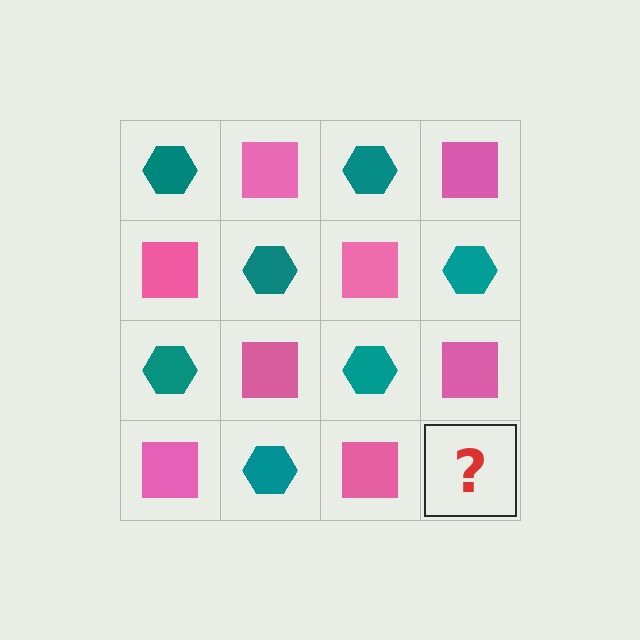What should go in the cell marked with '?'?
The missing cell should contain a teal hexagon.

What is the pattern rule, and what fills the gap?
The rule is that it alternates teal hexagon and pink square in a checkerboard pattern. The gap should be filled with a teal hexagon.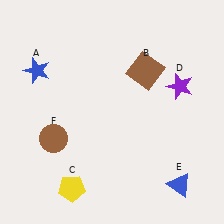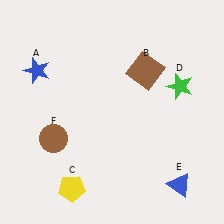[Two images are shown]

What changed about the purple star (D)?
In Image 1, D is purple. In Image 2, it changed to green.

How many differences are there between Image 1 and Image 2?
There is 1 difference between the two images.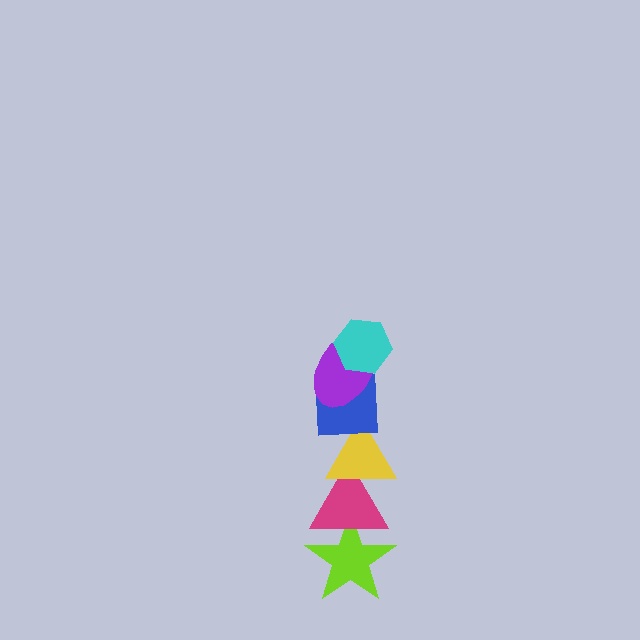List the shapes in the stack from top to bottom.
From top to bottom: the cyan hexagon, the purple ellipse, the blue square, the yellow triangle, the magenta triangle, the lime star.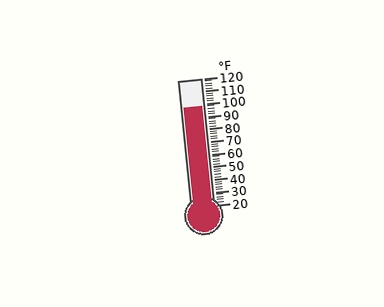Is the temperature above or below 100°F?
The temperature is below 100°F.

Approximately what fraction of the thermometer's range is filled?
The thermometer is filled to approximately 80% of its range.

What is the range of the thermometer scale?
The thermometer scale ranges from 20°F to 120°F.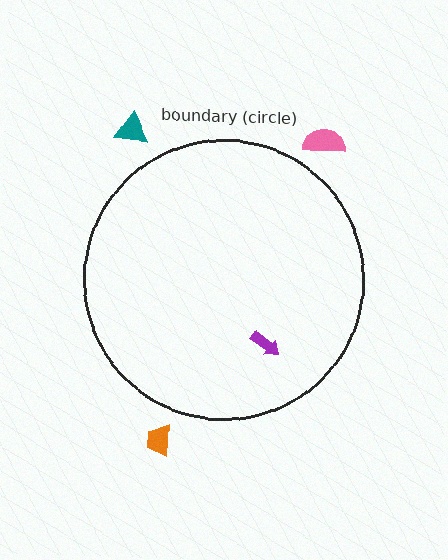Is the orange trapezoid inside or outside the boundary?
Outside.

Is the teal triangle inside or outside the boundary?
Outside.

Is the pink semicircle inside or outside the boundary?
Outside.